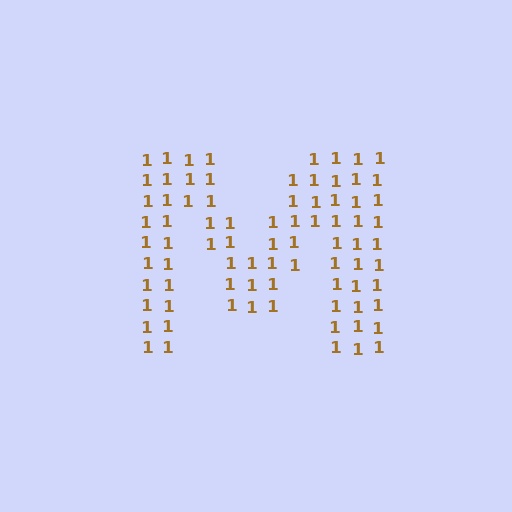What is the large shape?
The large shape is the letter M.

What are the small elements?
The small elements are digit 1's.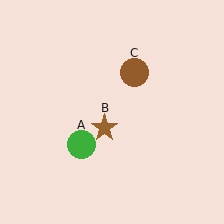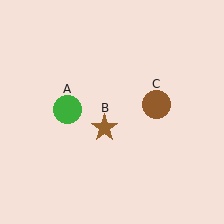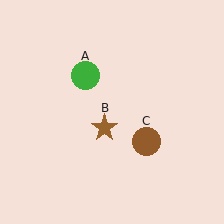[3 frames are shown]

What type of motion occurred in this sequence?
The green circle (object A), brown circle (object C) rotated clockwise around the center of the scene.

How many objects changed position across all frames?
2 objects changed position: green circle (object A), brown circle (object C).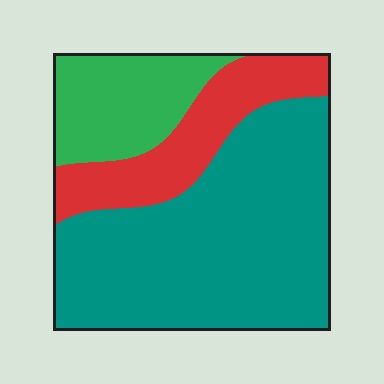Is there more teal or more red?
Teal.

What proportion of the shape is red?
Red covers 21% of the shape.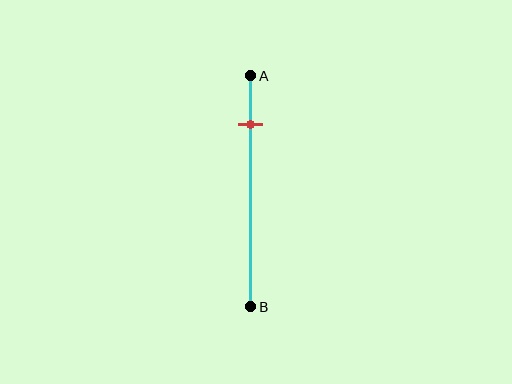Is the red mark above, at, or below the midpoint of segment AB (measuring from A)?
The red mark is above the midpoint of segment AB.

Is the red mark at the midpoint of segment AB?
No, the mark is at about 20% from A, not at the 50% midpoint.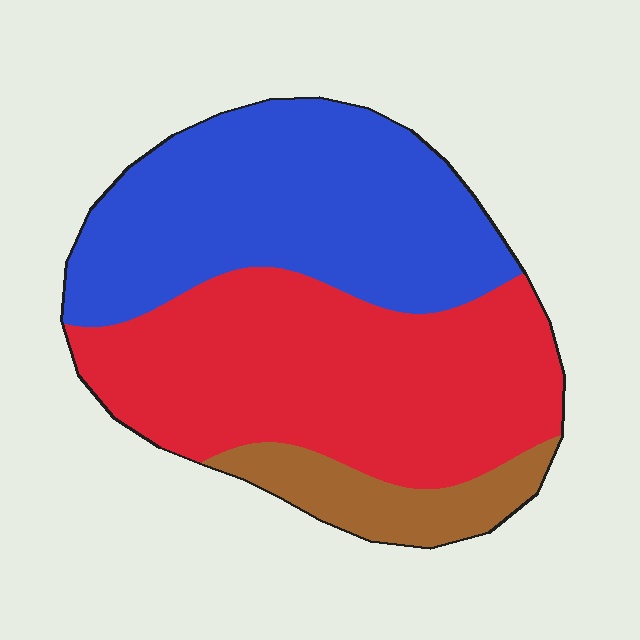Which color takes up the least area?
Brown, at roughly 10%.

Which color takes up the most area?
Red, at roughly 45%.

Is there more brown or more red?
Red.